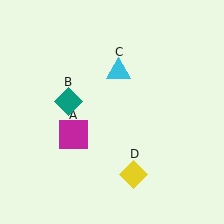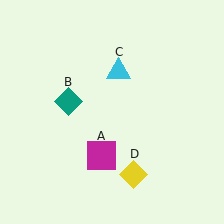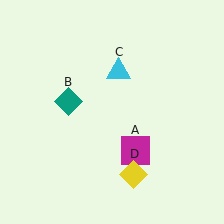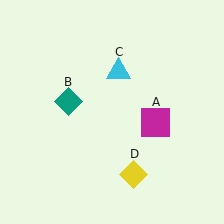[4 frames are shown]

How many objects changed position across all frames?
1 object changed position: magenta square (object A).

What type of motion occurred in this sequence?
The magenta square (object A) rotated counterclockwise around the center of the scene.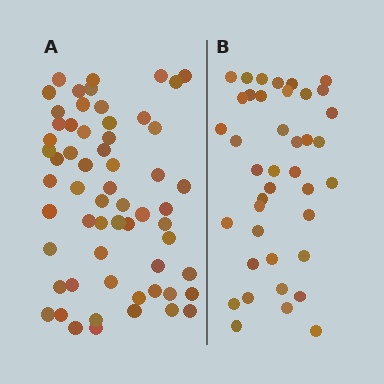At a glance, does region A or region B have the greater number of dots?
Region A (the left region) has more dots.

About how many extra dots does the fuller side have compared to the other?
Region A has approximately 20 more dots than region B.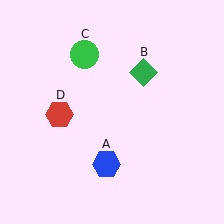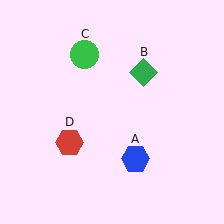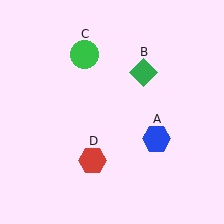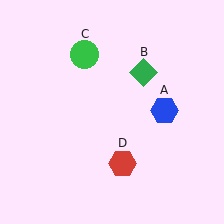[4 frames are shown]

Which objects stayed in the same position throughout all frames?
Green diamond (object B) and green circle (object C) remained stationary.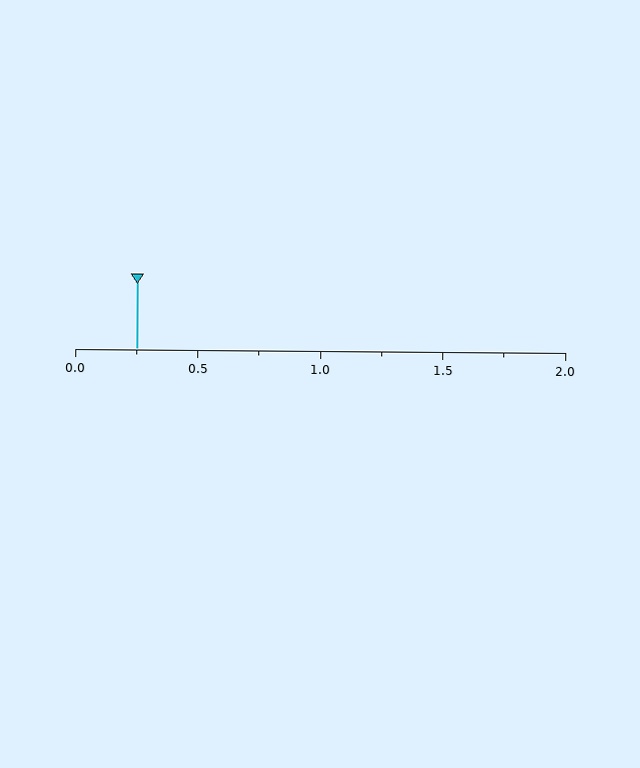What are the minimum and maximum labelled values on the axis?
The axis runs from 0.0 to 2.0.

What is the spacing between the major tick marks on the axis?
The major ticks are spaced 0.5 apart.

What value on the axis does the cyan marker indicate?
The marker indicates approximately 0.25.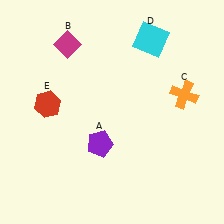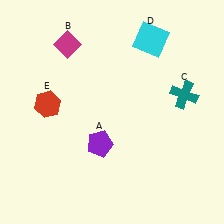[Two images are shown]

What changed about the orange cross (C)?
In Image 1, C is orange. In Image 2, it changed to teal.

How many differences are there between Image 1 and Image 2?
There is 1 difference between the two images.